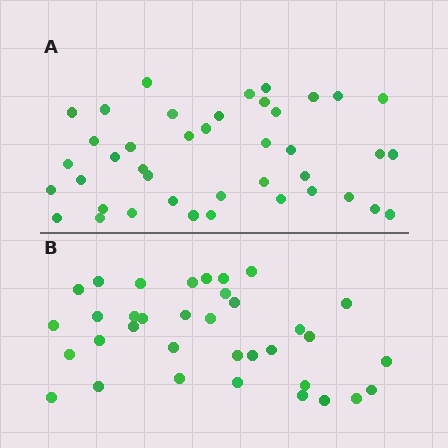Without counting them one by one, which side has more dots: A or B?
Region A (the top region) has more dots.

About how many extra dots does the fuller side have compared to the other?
Region A has about 6 more dots than region B.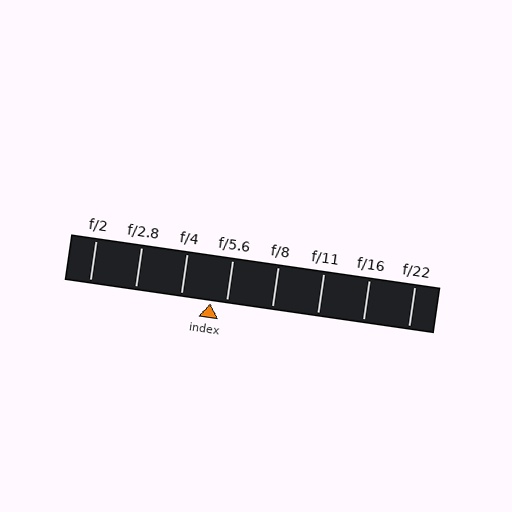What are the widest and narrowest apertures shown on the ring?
The widest aperture shown is f/2 and the narrowest is f/22.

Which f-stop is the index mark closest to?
The index mark is closest to f/5.6.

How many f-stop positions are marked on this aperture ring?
There are 8 f-stop positions marked.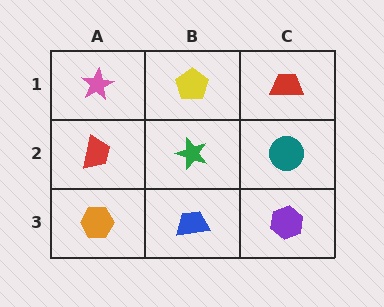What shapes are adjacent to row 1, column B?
A green star (row 2, column B), a pink star (row 1, column A), a red trapezoid (row 1, column C).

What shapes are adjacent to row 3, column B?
A green star (row 2, column B), an orange hexagon (row 3, column A), a purple hexagon (row 3, column C).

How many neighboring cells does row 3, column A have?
2.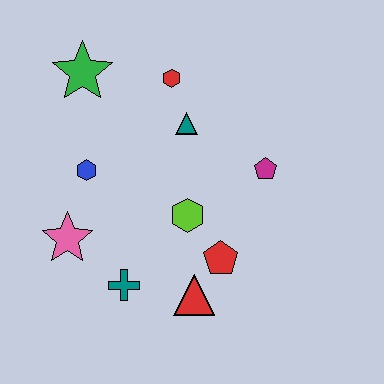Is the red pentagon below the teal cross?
No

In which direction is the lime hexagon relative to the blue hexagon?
The lime hexagon is to the right of the blue hexagon.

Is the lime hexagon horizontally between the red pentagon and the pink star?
Yes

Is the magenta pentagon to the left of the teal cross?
No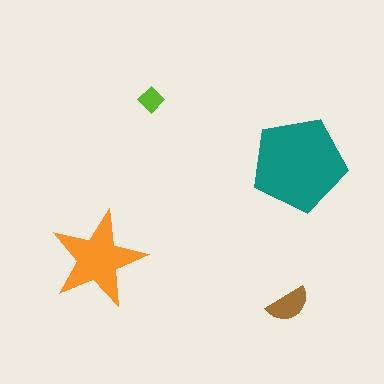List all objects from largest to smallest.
The teal pentagon, the orange star, the brown semicircle, the lime diamond.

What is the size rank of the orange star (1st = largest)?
2nd.